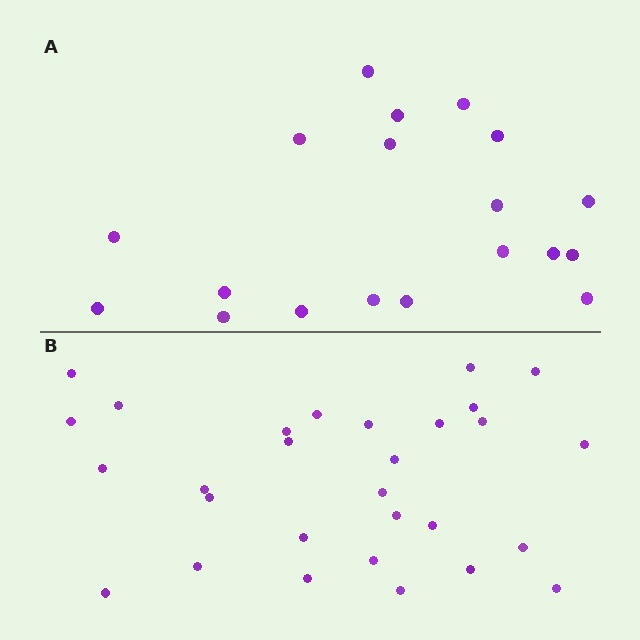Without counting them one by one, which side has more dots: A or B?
Region B (the bottom region) has more dots.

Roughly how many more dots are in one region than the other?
Region B has roughly 10 or so more dots than region A.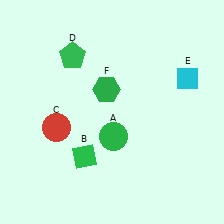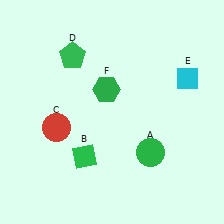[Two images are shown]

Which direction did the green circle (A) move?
The green circle (A) moved right.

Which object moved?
The green circle (A) moved right.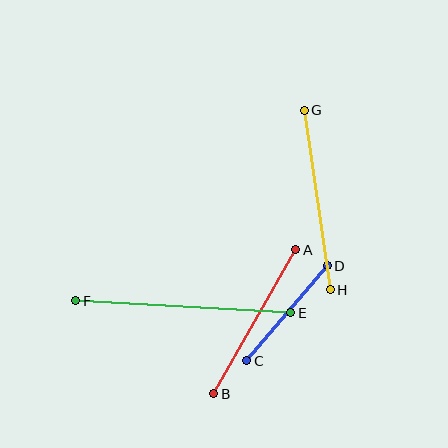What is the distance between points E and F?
The distance is approximately 215 pixels.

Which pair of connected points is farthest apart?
Points E and F are farthest apart.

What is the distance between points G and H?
The distance is approximately 181 pixels.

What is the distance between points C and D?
The distance is approximately 124 pixels.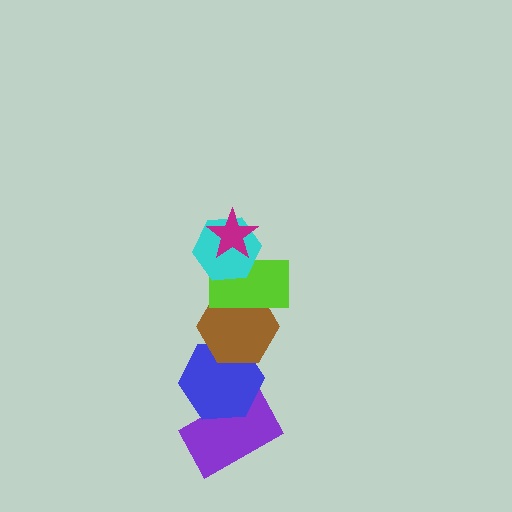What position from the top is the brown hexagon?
The brown hexagon is 4th from the top.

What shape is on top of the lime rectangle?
The cyan hexagon is on top of the lime rectangle.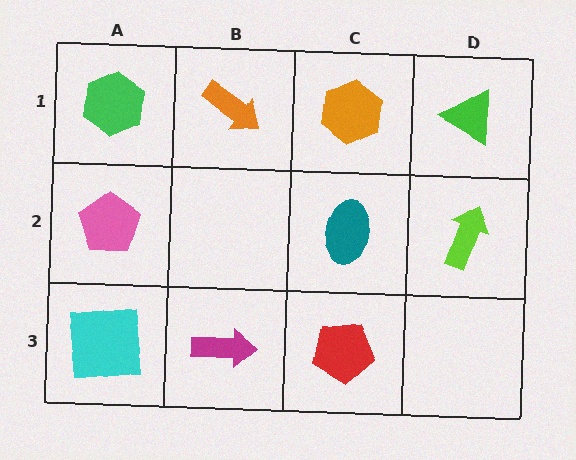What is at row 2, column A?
A pink pentagon.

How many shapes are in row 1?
4 shapes.